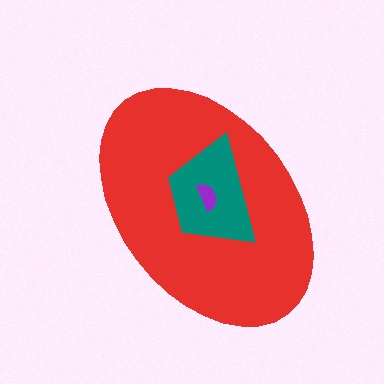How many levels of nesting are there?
3.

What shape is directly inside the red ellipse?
The teal trapezoid.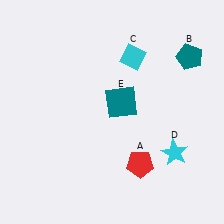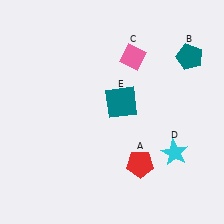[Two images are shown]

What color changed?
The diamond (C) changed from cyan in Image 1 to pink in Image 2.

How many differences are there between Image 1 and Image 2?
There is 1 difference between the two images.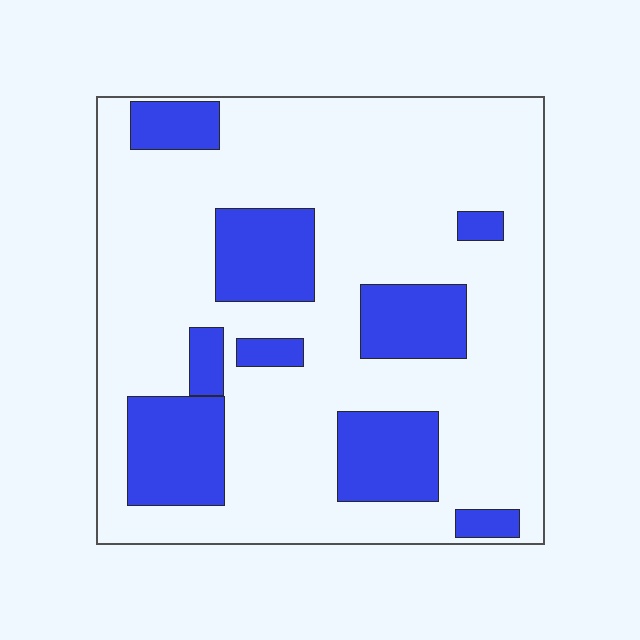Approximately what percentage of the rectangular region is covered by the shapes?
Approximately 25%.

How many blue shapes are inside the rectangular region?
9.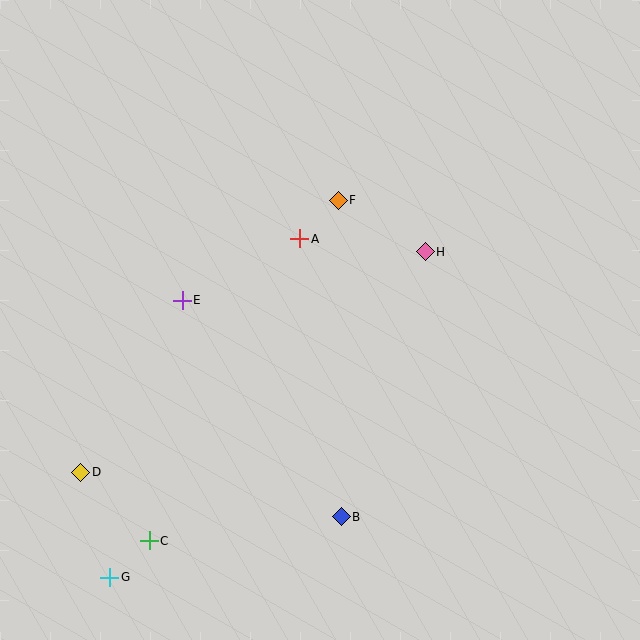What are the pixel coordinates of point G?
Point G is at (110, 577).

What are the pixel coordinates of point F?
Point F is at (338, 200).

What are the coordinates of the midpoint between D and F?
The midpoint between D and F is at (210, 336).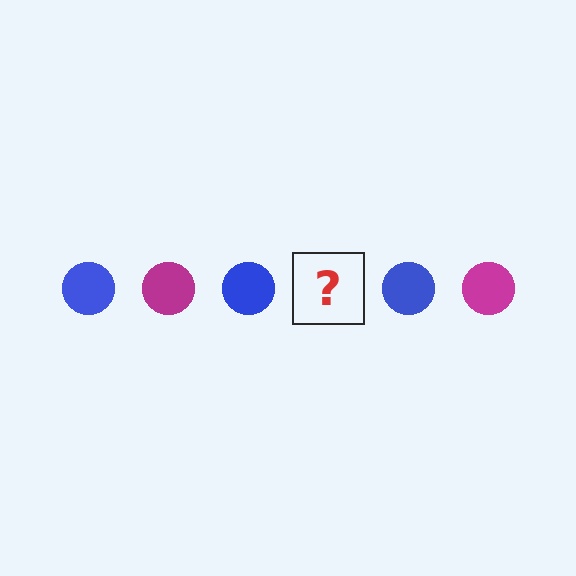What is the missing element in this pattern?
The missing element is a magenta circle.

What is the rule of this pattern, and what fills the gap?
The rule is that the pattern cycles through blue, magenta circles. The gap should be filled with a magenta circle.